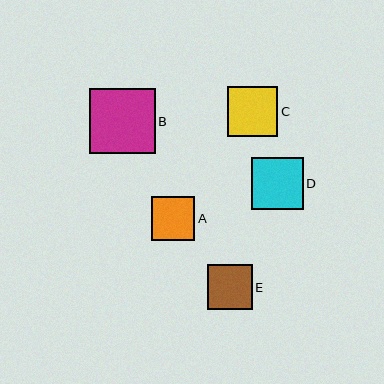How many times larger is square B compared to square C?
Square B is approximately 1.3 times the size of square C.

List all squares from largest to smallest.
From largest to smallest: B, D, C, E, A.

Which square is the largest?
Square B is the largest with a size of approximately 66 pixels.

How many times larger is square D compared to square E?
Square D is approximately 1.2 times the size of square E.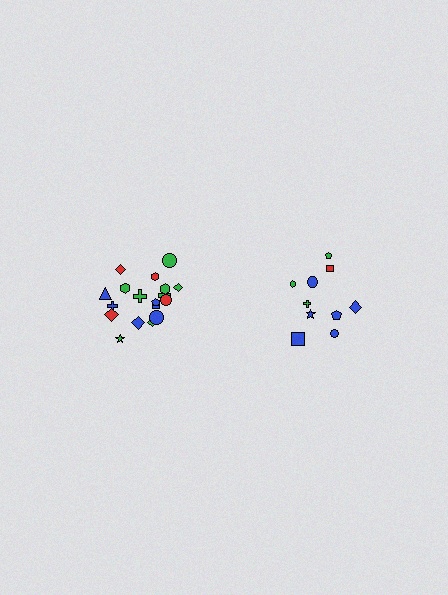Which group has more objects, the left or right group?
The left group.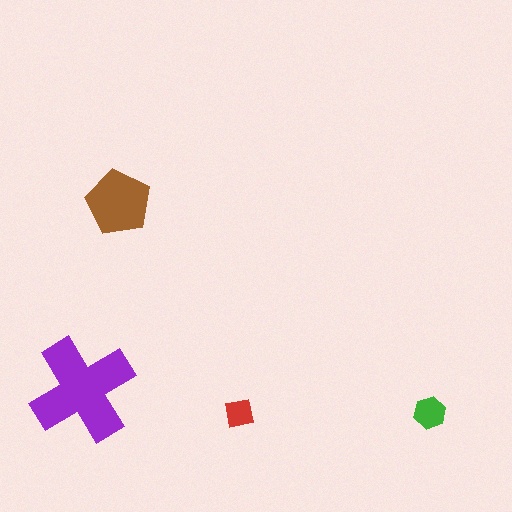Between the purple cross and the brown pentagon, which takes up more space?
The purple cross.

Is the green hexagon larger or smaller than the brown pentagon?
Smaller.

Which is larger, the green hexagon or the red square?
The green hexagon.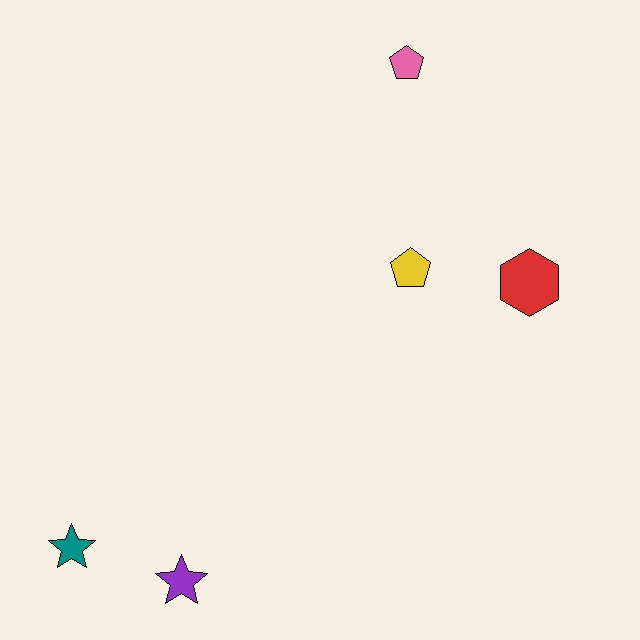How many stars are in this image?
There are 2 stars.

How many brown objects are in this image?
There are no brown objects.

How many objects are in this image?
There are 5 objects.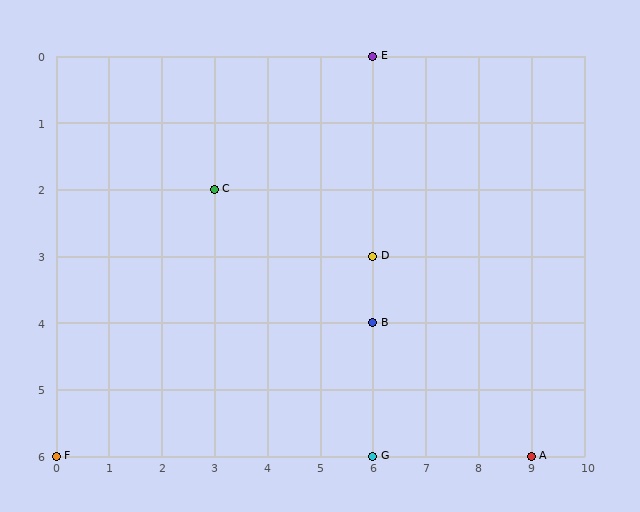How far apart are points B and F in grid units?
Points B and F are 6 columns and 2 rows apart (about 6.3 grid units diagonally).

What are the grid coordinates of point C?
Point C is at grid coordinates (3, 2).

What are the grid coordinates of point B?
Point B is at grid coordinates (6, 4).